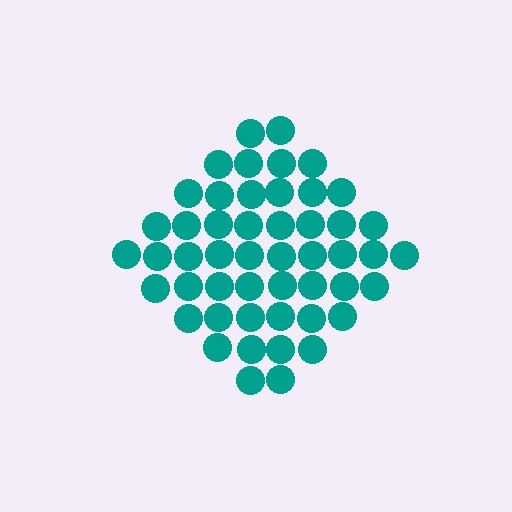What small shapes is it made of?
It is made of small circles.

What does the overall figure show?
The overall figure shows a diamond.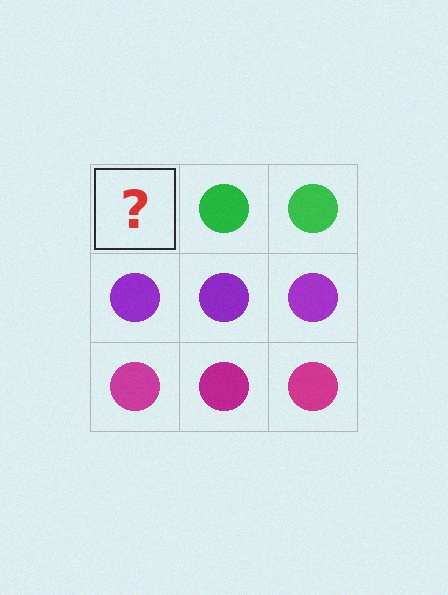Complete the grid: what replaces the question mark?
The question mark should be replaced with a green circle.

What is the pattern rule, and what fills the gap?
The rule is that each row has a consistent color. The gap should be filled with a green circle.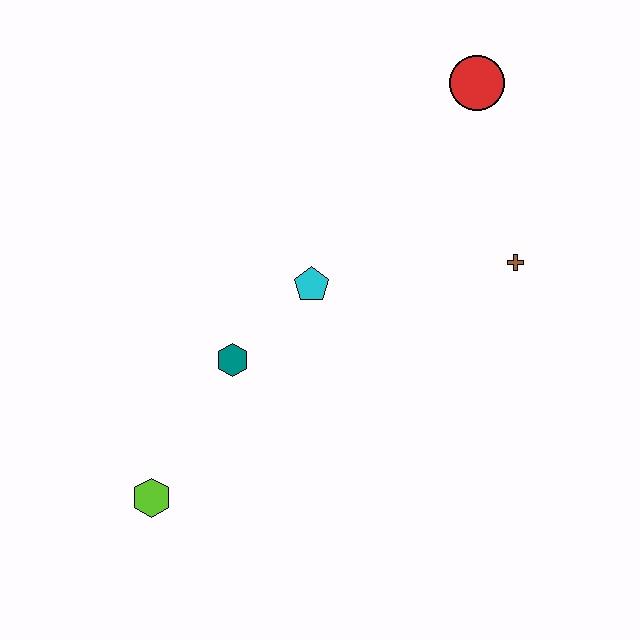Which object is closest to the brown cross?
The red circle is closest to the brown cross.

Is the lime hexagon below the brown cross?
Yes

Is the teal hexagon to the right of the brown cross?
No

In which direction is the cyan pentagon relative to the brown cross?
The cyan pentagon is to the left of the brown cross.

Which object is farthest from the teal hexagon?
The red circle is farthest from the teal hexagon.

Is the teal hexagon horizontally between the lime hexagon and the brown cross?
Yes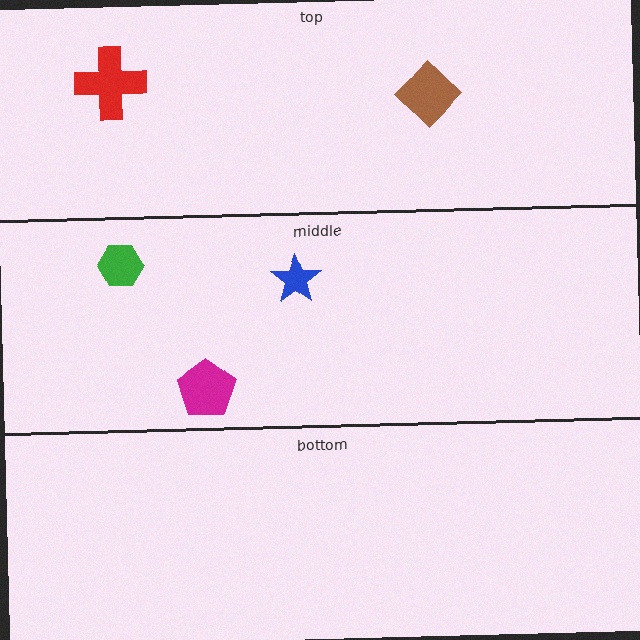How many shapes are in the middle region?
3.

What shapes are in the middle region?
The magenta pentagon, the blue star, the green hexagon.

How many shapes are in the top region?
2.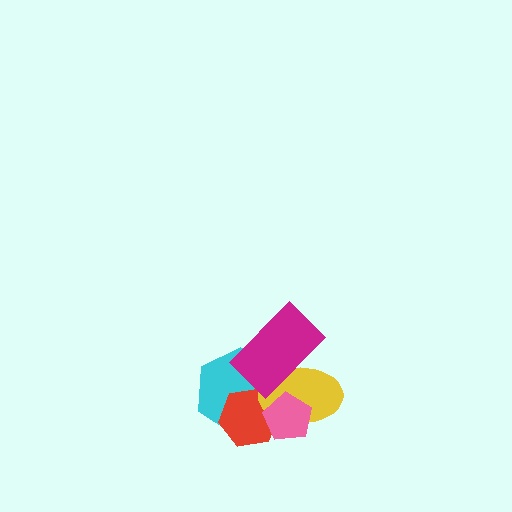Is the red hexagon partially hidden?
Yes, it is partially covered by another shape.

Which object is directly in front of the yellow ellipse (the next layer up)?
The magenta rectangle is directly in front of the yellow ellipse.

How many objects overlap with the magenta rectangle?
2 objects overlap with the magenta rectangle.